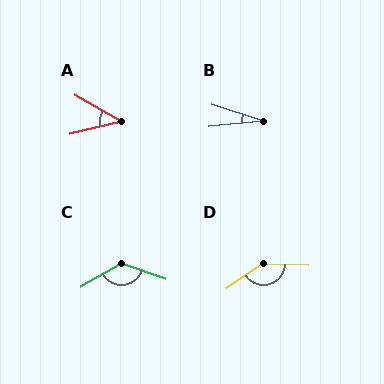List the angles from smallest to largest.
B (23°), A (43°), C (131°), D (144°).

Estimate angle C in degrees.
Approximately 131 degrees.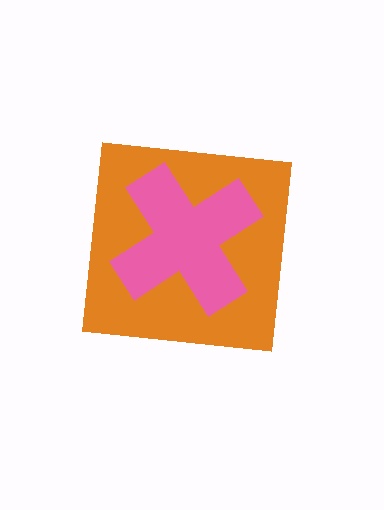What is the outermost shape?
The orange square.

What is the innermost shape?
The pink cross.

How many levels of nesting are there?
2.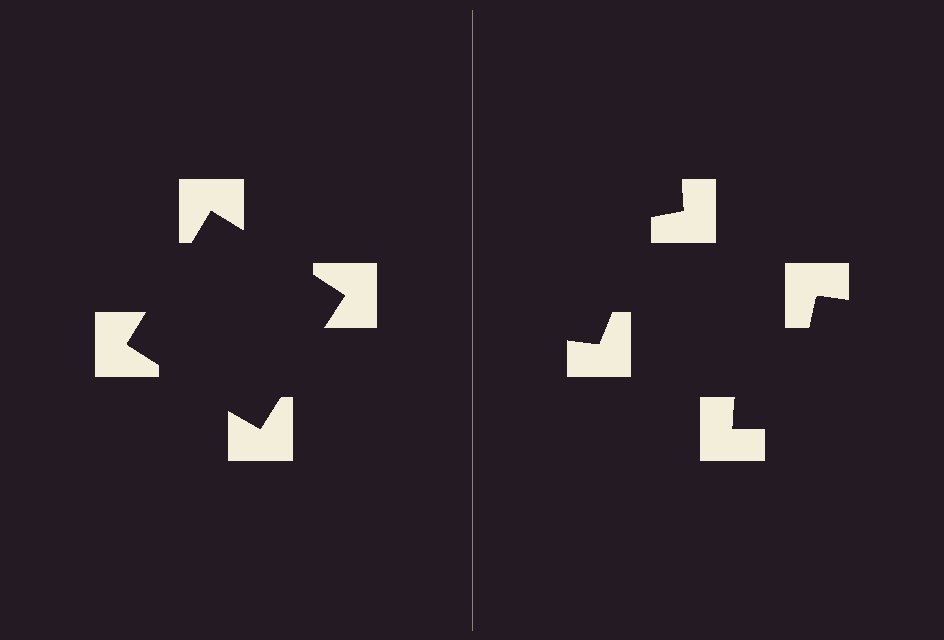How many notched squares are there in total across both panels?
8 — 4 on each side.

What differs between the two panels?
The notched squares are positioned identically on both sides; only the wedge orientations differ. On the left they align to a square; on the right they are misaligned.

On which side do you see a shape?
An illusory square appears on the left side. On the right side the wedge cuts are rotated, so no coherent shape forms.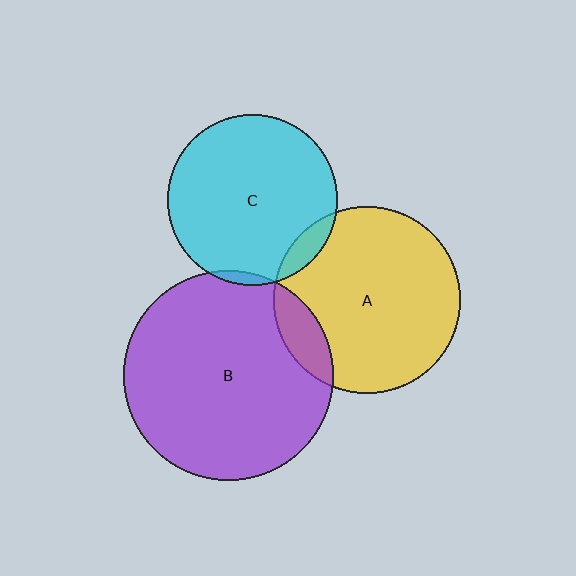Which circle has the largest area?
Circle B (purple).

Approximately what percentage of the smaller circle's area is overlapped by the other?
Approximately 5%.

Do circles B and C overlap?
Yes.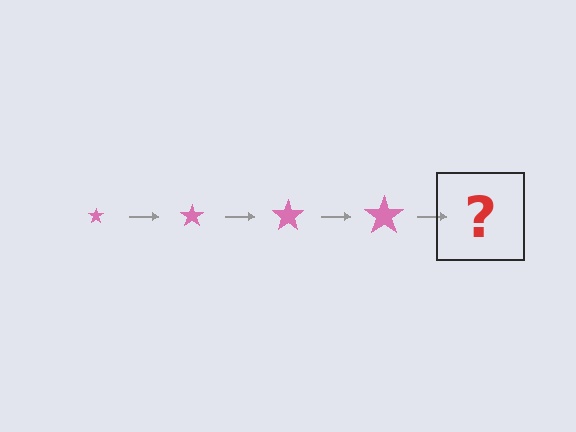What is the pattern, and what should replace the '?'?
The pattern is that the star gets progressively larger each step. The '?' should be a pink star, larger than the previous one.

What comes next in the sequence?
The next element should be a pink star, larger than the previous one.